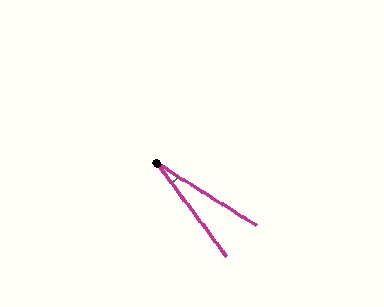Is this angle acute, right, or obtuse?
It is acute.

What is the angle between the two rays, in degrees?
Approximately 21 degrees.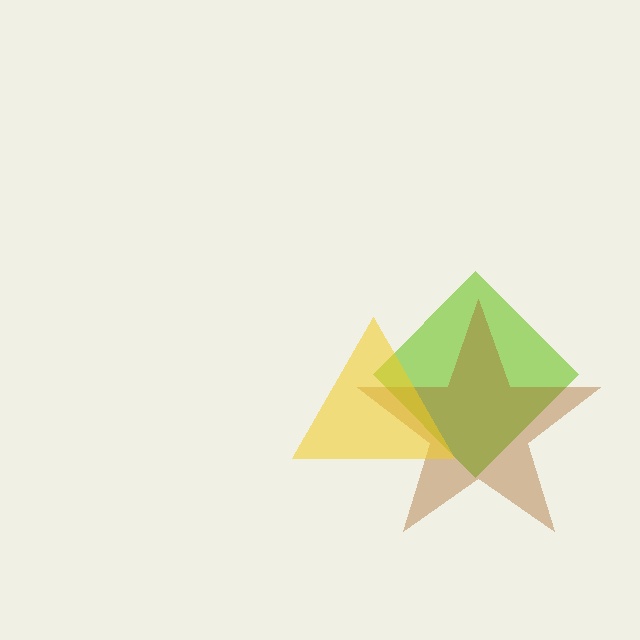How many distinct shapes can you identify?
There are 3 distinct shapes: a lime diamond, a brown star, a yellow triangle.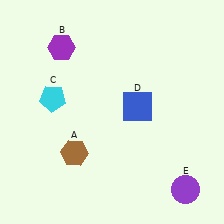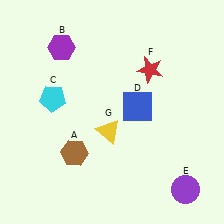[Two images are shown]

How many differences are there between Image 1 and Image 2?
There are 2 differences between the two images.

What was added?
A red star (F), a yellow triangle (G) were added in Image 2.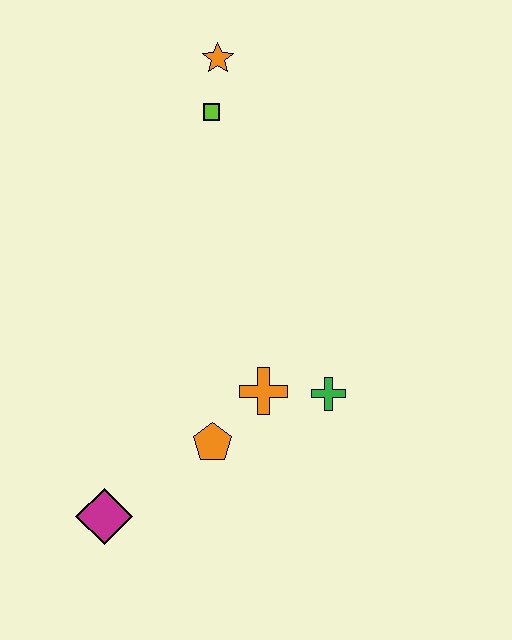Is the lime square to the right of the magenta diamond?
Yes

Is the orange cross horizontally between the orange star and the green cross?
Yes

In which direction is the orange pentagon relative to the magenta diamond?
The orange pentagon is to the right of the magenta diamond.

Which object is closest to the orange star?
The lime square is closest to the orange star.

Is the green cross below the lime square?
Yes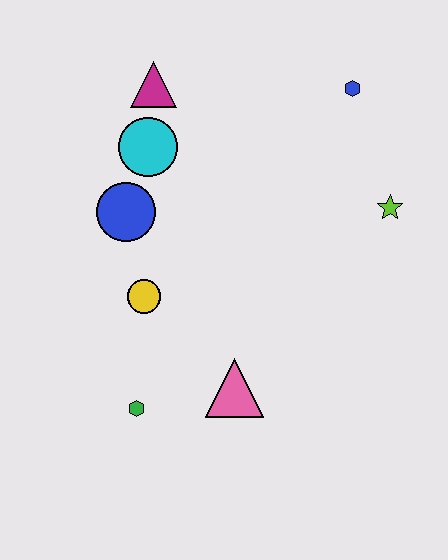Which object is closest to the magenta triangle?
The cyan circle is closest to the magenta triangle.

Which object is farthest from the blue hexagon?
The green hexagon is farthest from the blue hexagon.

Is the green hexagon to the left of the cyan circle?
Yes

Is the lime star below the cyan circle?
Yes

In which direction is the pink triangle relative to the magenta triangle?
The pink triangle is below the magenta triangle.